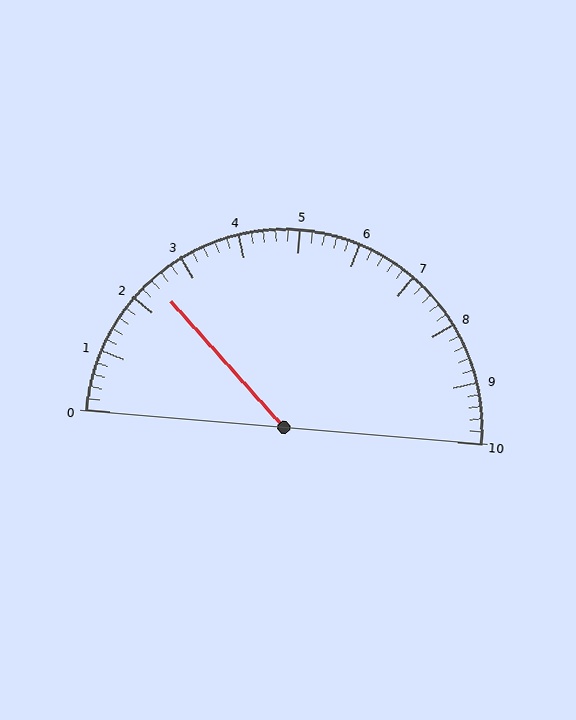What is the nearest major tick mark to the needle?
The nearest major tick mark is 2.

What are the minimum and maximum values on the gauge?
The gauge ranges from 0 to 10.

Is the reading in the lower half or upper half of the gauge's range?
The reading is in the lower half of the range (0 to 10).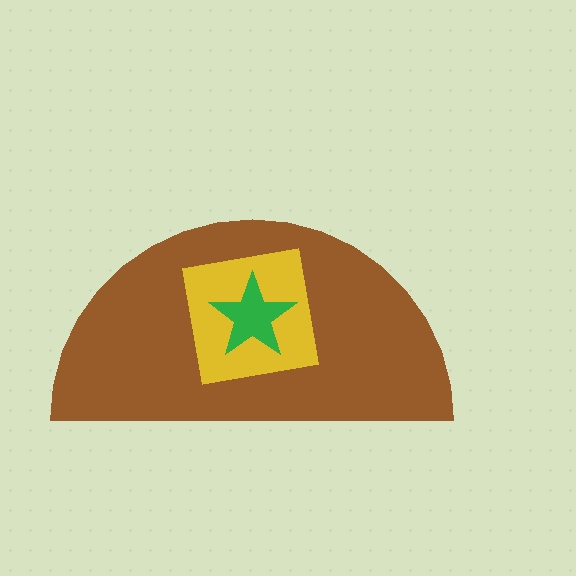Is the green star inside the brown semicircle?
Yes.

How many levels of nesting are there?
3.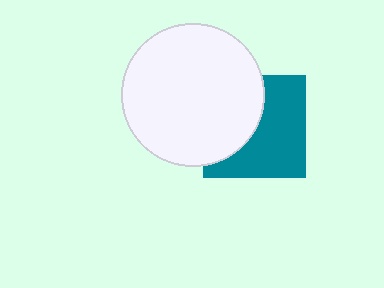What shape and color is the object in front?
The object in front is a white circle.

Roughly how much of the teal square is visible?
About half of it is visible (roughly 57%).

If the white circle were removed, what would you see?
You would see the complete teal square.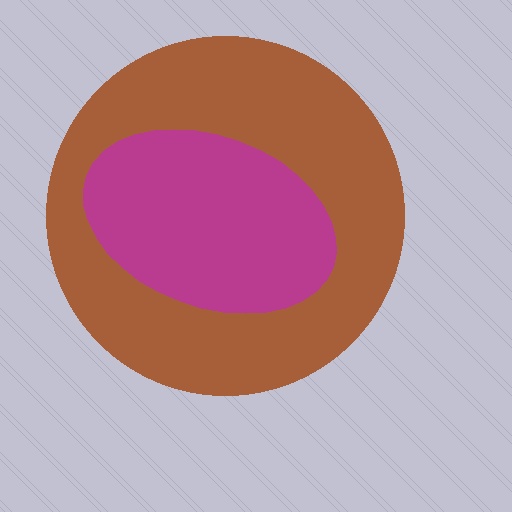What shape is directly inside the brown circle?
The magenta ellipse.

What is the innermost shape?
The magenta ellipse.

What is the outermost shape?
The brown circle.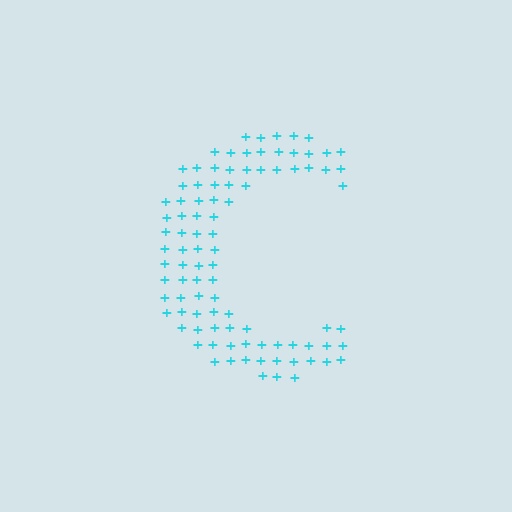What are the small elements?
The small elements are plus signs.